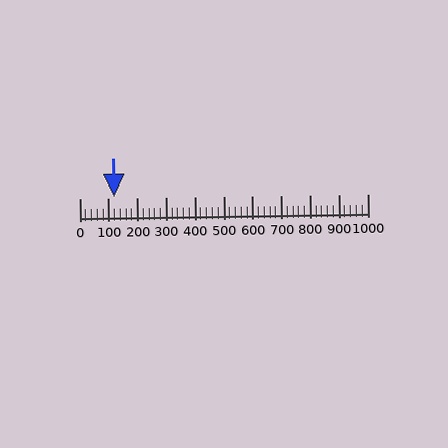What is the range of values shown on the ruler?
The ruler shows values from 0 to 1000.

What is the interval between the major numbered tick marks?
The major tick marks are spaced 100 units apart.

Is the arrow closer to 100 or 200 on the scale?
The arrow is closer to 100.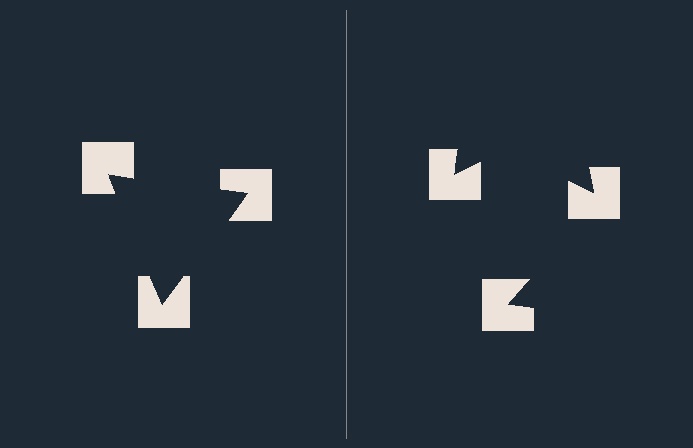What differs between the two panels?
The notched squares are positioned identically on both sides; only the wedge orientations differ. On the left they align to a triangle; on the right they are misaligned.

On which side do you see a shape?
An illusory triangle appears on the left side. On the right side the wedge cuts are rotated, so no coherent shape forms.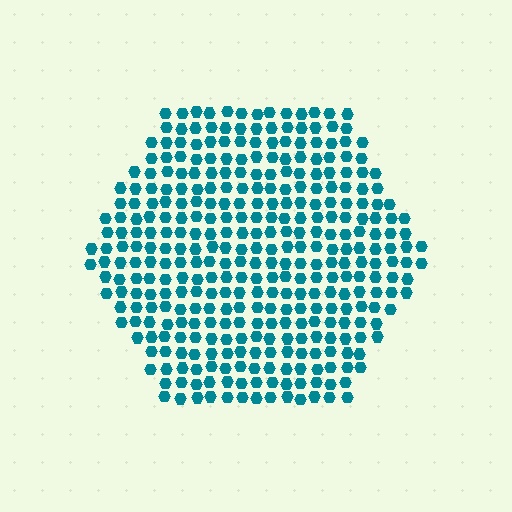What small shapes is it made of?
It is made of small hexagons.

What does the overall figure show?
The overall figure shows a hexagon.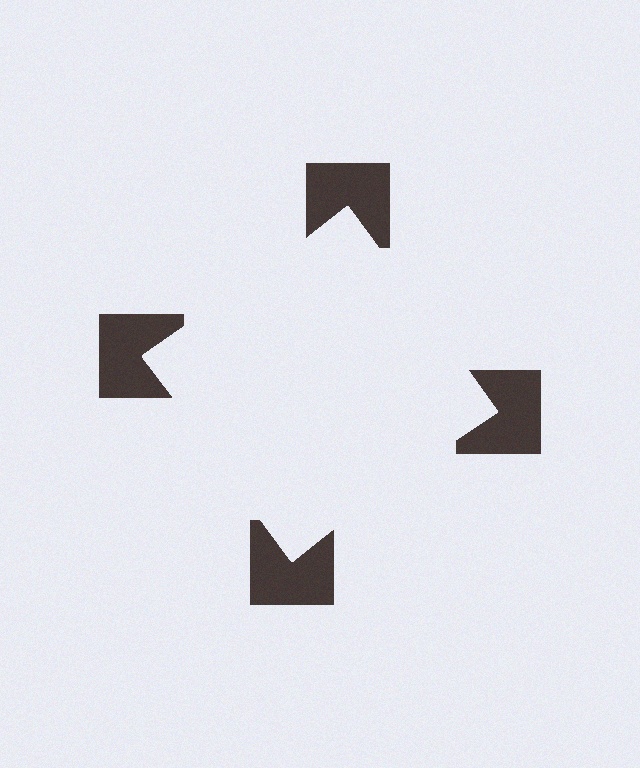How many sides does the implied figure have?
4 sides.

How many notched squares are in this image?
There are 4 — one at each vertex of the illusory square.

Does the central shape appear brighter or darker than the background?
It typically appears slightly brighter than the background, even though no actual brightness change is drawn.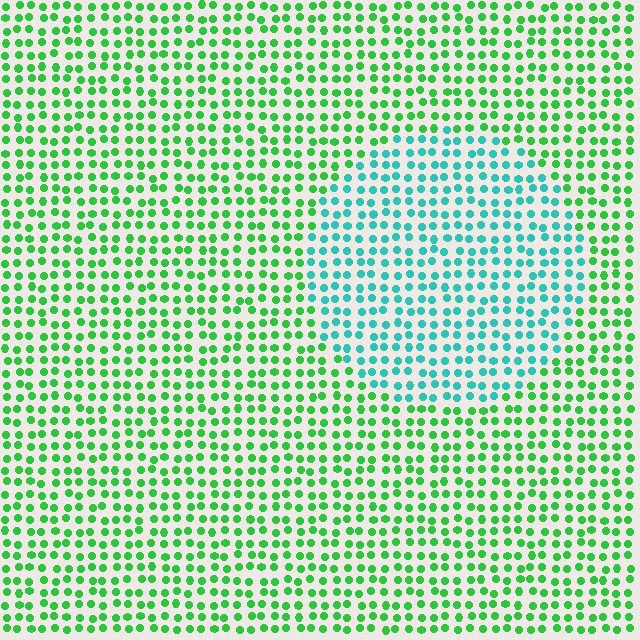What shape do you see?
I see a circle.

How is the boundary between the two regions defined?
The boundary is defined purely by a slight shift in hue (about 47 degrees). Spacing, size, and orientation are identical on both sides.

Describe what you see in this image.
The image is filled with small green elements in a uniform arrangement. A circle-shaped region is visible where the elements are tinted to a slightly different hue, forming a subtle color boundary.